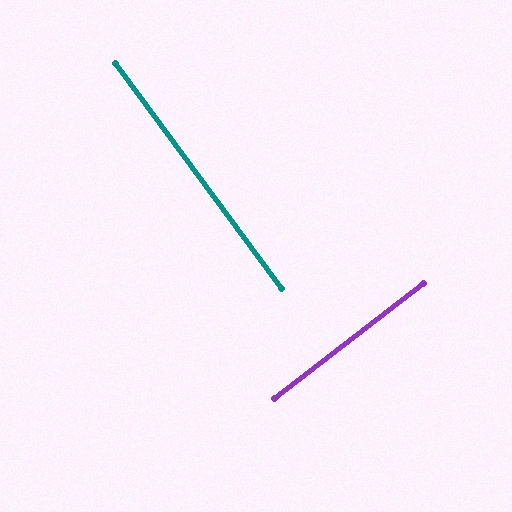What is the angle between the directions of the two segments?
Approximately 89 degrees.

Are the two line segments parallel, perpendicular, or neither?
Perpendicular — they meet at approximately 89°.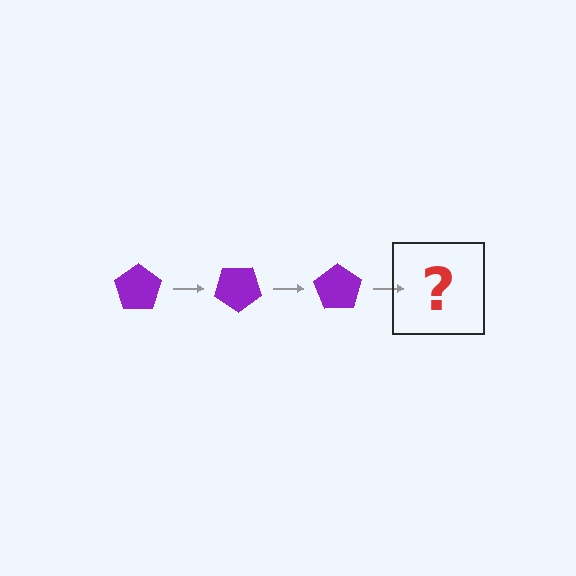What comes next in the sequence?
The next element should be a purple pentagon rotated 105 degrees.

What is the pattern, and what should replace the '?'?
The pattern is that the pentagon rotates 35 degrees each step. The '?' should be a purple pentagon rotated 105 degrees.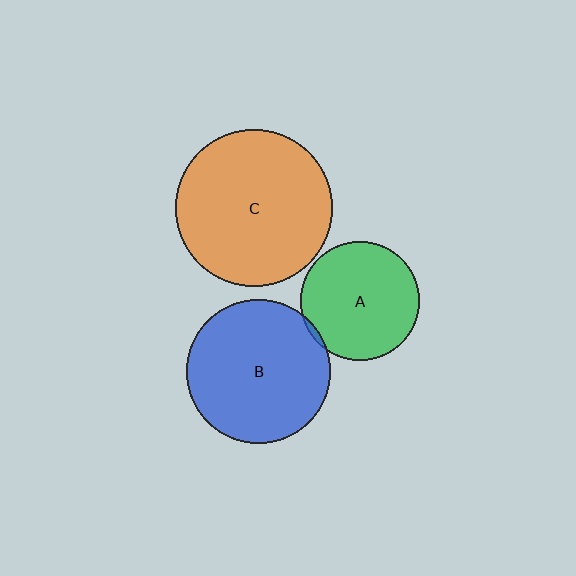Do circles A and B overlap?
Yes.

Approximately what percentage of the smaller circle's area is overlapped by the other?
Approximately 5%.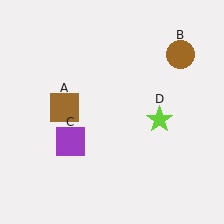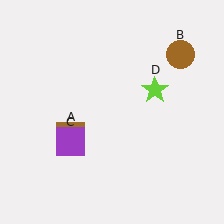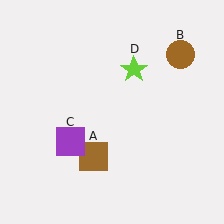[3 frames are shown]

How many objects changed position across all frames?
2 objects changed position: brown square (object A), lime star (object D).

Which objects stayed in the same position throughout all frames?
Brown circle (object B) and purple square (object C) remained stationary.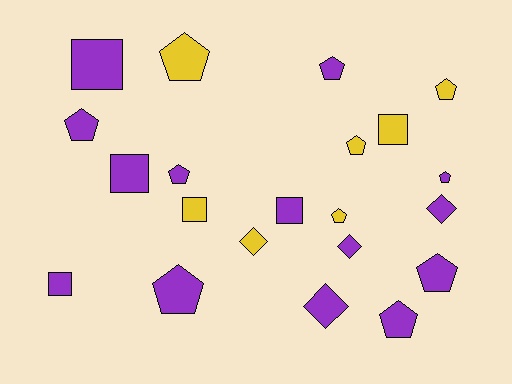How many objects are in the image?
There are 21 objects.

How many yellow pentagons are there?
There are 4 yellow pentagons.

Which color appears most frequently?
Purple, with 14 objects.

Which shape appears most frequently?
Pentagon, with 11 objects.